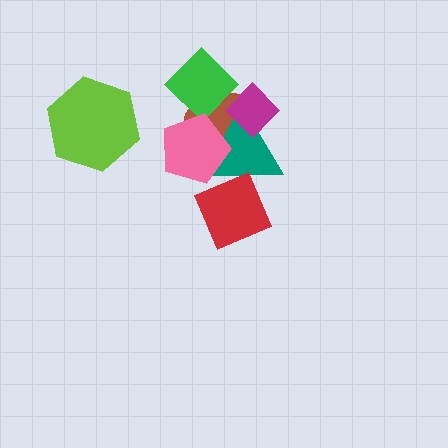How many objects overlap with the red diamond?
1 object overlaps with the red diamond.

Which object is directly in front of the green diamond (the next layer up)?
The pink pentagon is directly in front of the green diamond.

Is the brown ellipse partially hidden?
Yes, it is partially covered by another shape.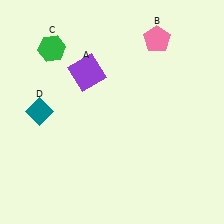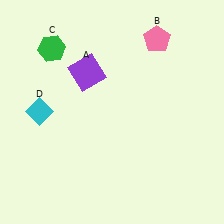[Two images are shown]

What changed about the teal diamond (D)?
In Image 1, D is teal. In Image 2, it changed to cyan.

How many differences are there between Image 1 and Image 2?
There is 1 difference between the two images.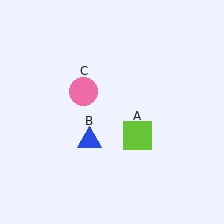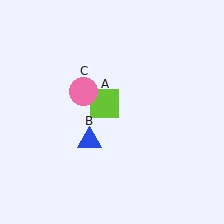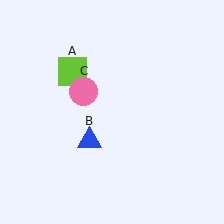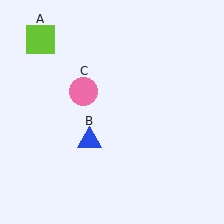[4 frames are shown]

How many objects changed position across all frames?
1 object changed position: lime square (object A).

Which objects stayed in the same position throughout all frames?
Blue triangle (object B) and pink circle (object C) remained stationary.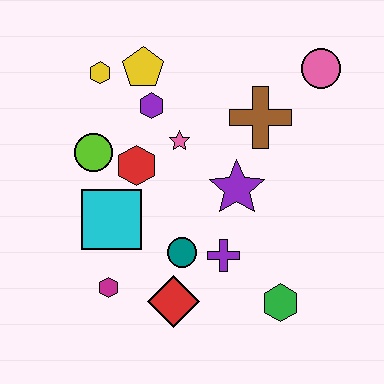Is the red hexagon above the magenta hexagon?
Yes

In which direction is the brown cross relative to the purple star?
The brown cross is above the purple star.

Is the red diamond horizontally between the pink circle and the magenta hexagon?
Yes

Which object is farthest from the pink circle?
The magenta hexagon is farthest from the pink circle.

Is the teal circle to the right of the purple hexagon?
Yes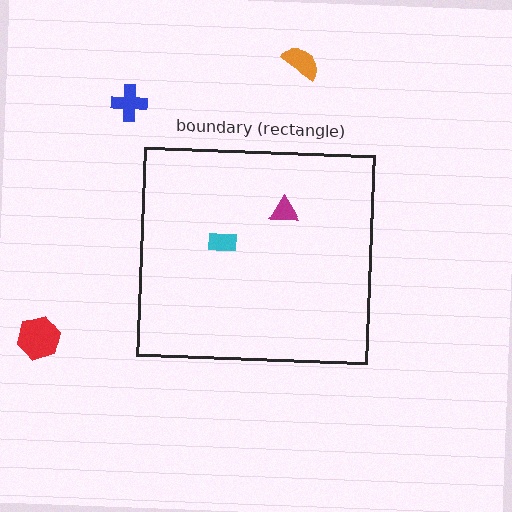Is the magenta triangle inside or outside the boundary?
Inside.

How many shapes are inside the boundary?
2 inside, 3 outside.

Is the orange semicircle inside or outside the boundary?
Outside.